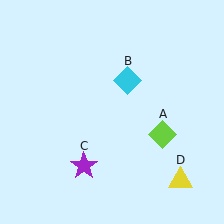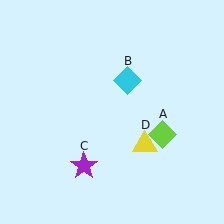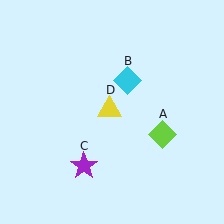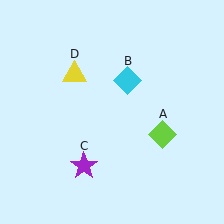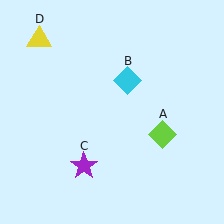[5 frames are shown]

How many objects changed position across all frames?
1 object changed position: yellow triangle (object D).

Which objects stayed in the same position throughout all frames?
Lime diamond (object A) and cyan diamond (object B) and purple star (object C) remained stationary.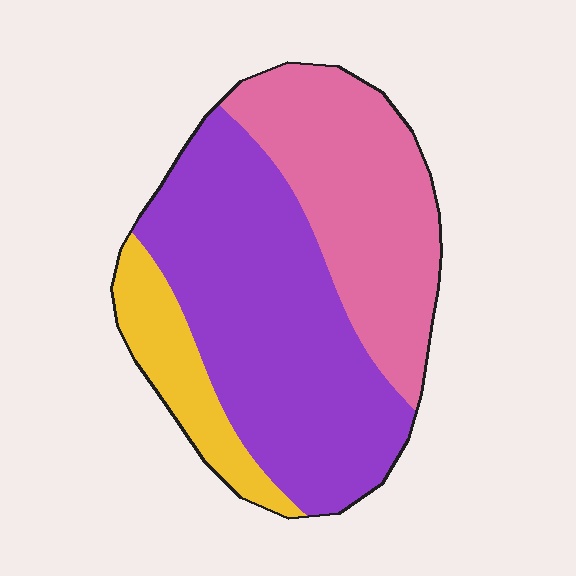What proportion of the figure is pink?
Pink covers 35% of the figure.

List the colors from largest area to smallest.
From largest to smallest: purple, pink, yellow.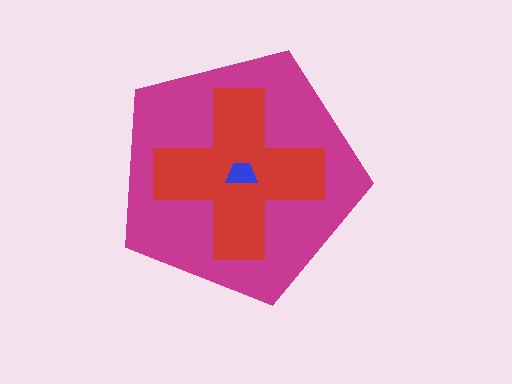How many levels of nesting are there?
3.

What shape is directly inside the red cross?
The blue trapezoid.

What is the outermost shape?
The magenta pentagon.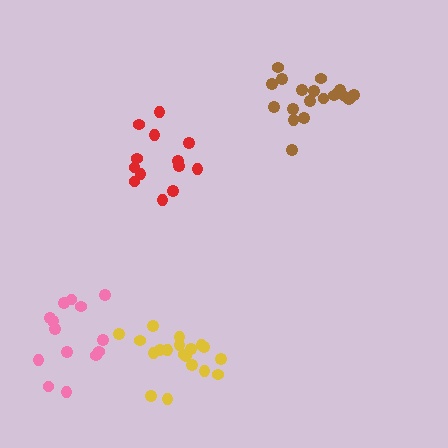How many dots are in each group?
Group 1: 19 dots, Group 2: 19 dots, Group 3: 13 dots, Group 4: 14 dots (65 total).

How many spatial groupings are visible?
There are 4 spatial groupings.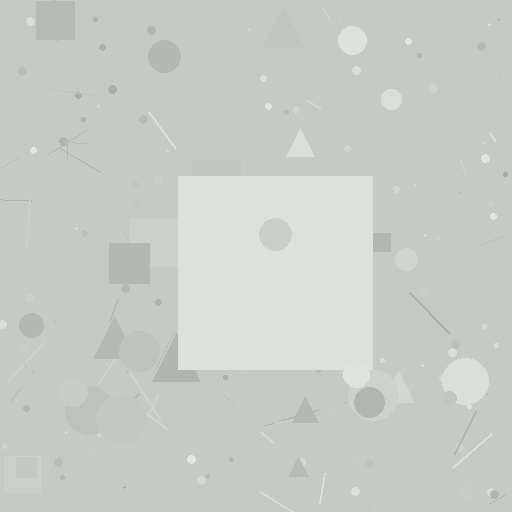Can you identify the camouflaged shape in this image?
The camouflaged shape is a square.